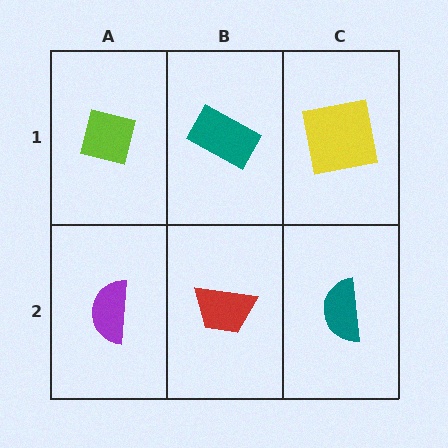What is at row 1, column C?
A yellow square.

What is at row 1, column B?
A teal rectangle.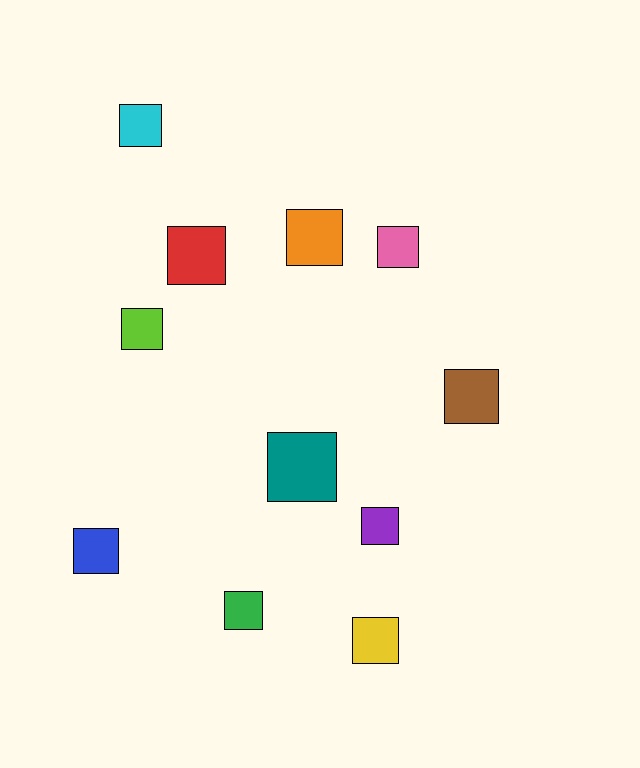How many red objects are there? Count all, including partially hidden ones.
There is 1 red object.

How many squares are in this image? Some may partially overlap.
There are 11 squares.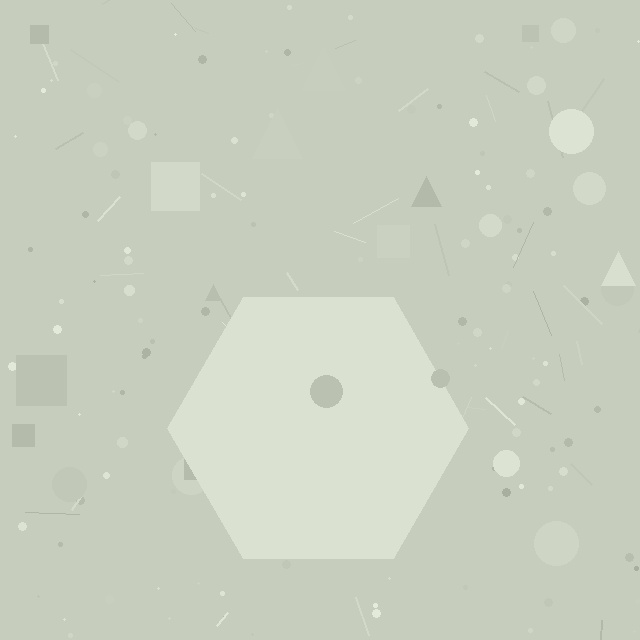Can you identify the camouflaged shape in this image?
The camouflaged shape is a hexagon.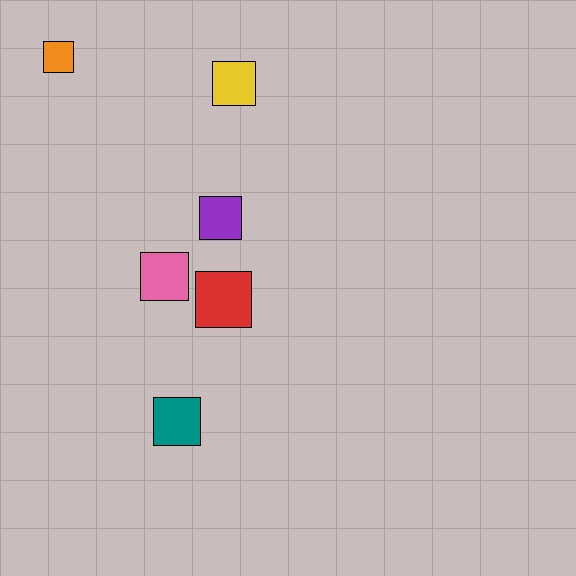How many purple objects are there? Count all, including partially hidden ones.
There is 1 purple object.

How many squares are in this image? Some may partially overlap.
There are 6 squares.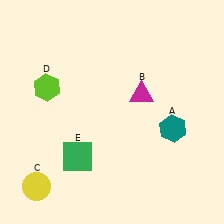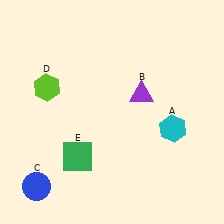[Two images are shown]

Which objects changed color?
A changed from teal to cyan. B changed from magenta to purple. C changed from yellow to blue.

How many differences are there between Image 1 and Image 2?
There are 3 differences between the two images.